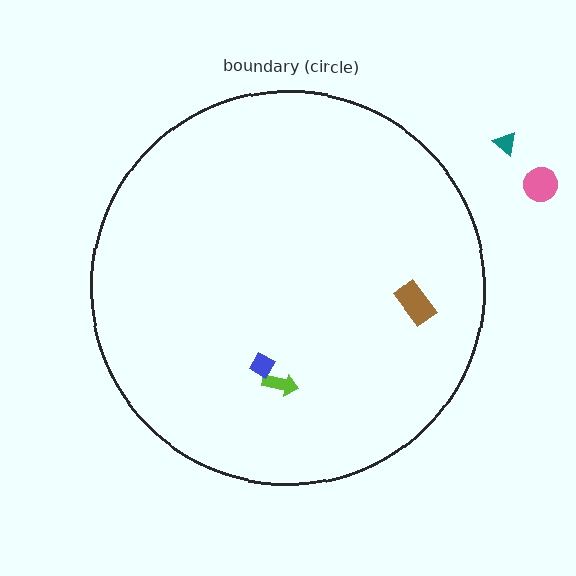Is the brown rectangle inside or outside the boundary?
Inside.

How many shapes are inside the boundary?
3 inside, 2 outside.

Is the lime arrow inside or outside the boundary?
Inside.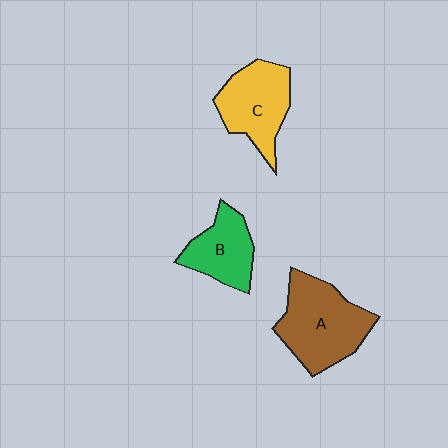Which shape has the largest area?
Shape A (brown).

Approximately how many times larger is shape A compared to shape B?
Approximately 1.6 times.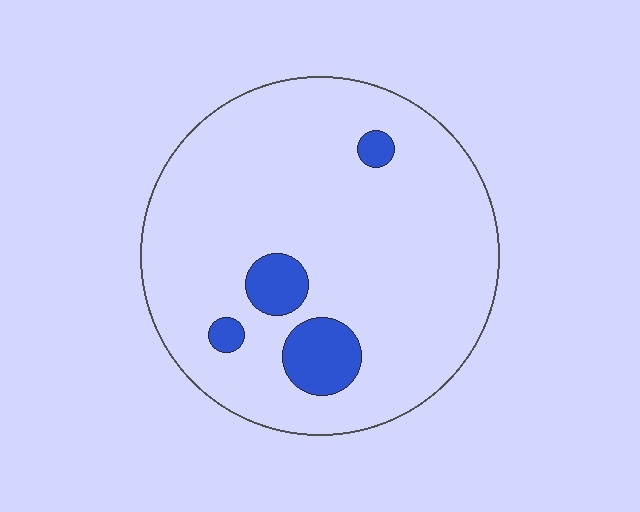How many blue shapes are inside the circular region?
4.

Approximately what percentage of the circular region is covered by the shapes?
Approximately 10%.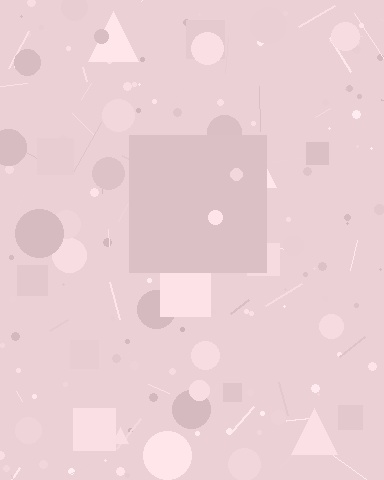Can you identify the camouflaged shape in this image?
The camouflaged shape is a square.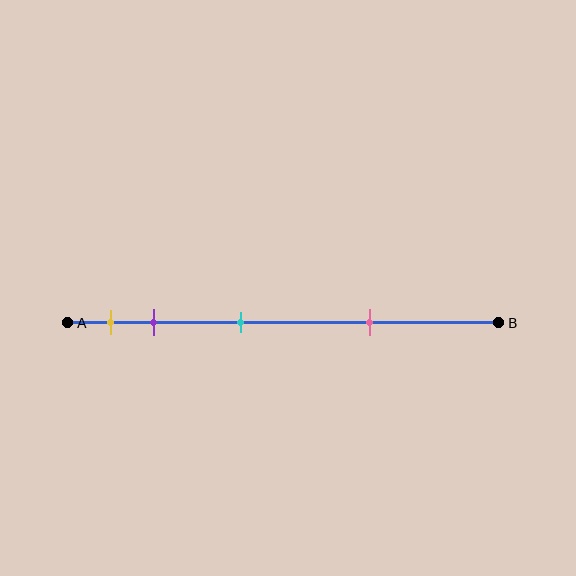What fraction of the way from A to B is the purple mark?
The purple mark is approximately 20% (0.2) of the way from A to B.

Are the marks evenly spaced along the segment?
No, the marks are not evenly spaced.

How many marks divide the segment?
There are 4 marks dividing the segment.